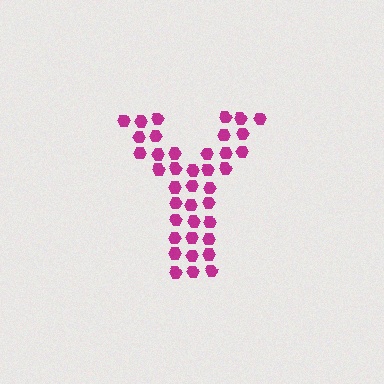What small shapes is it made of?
It is made of small hexagons.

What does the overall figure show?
The overall figure shows the letter Y.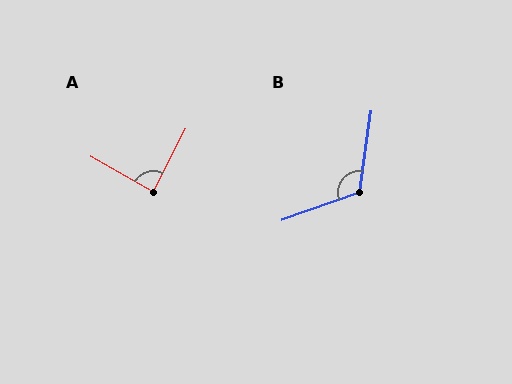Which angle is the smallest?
A, at approximately 87 degrees.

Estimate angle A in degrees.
Approximately 87 degrees.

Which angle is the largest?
B, at approximately 118 degrees.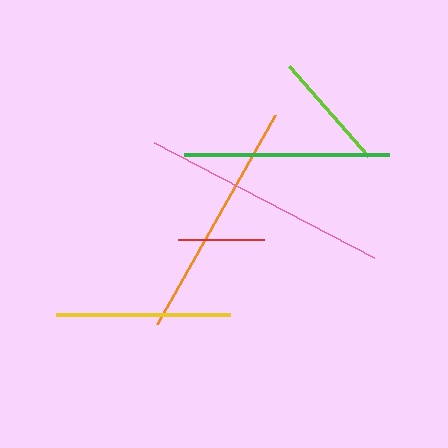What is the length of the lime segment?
The lime segment is approximately 120 pixels long.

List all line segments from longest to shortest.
From longest to shortest: pink, orange, green, yellow, lime, red.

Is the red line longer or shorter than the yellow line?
The yellow line is longer than the red line.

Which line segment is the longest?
The pink line is the longest at approximately 249 pixels.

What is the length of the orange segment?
The orange segment is approximately 240 pixels long.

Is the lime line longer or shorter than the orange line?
The orange line is longer than the lime line.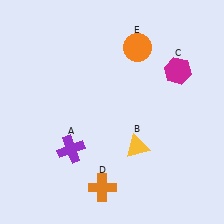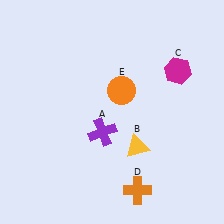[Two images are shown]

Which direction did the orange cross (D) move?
The orange cross (D) moved right.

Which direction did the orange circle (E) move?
The orange circle (E) moved down.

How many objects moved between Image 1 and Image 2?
3 objects moved between the two images.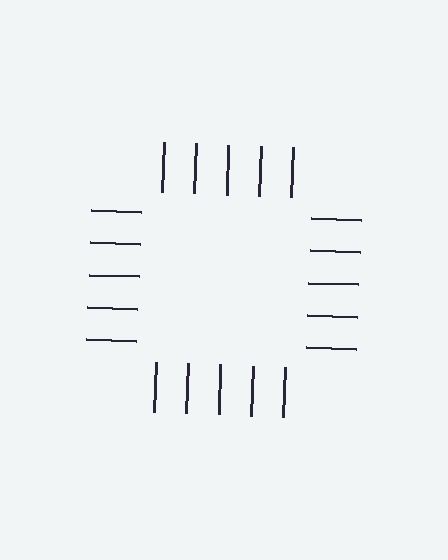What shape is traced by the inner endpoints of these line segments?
An illusory square — the line segments terminate on its edges but no continuous stroke is drawn.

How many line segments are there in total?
20 — 5 along each of the 4 edges.